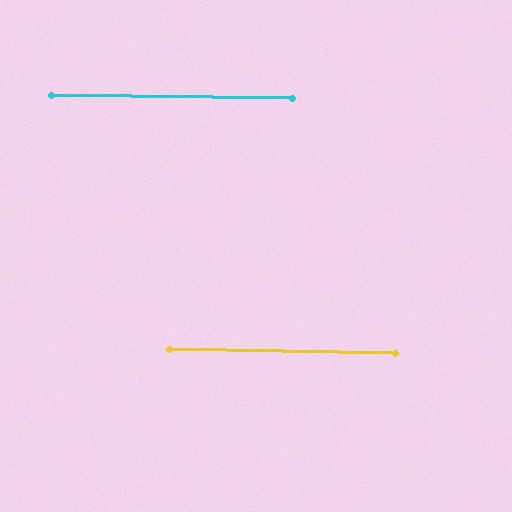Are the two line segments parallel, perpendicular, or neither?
Parallel — their directions differ by only 0.4°.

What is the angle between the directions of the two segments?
Approximately 0 degrees.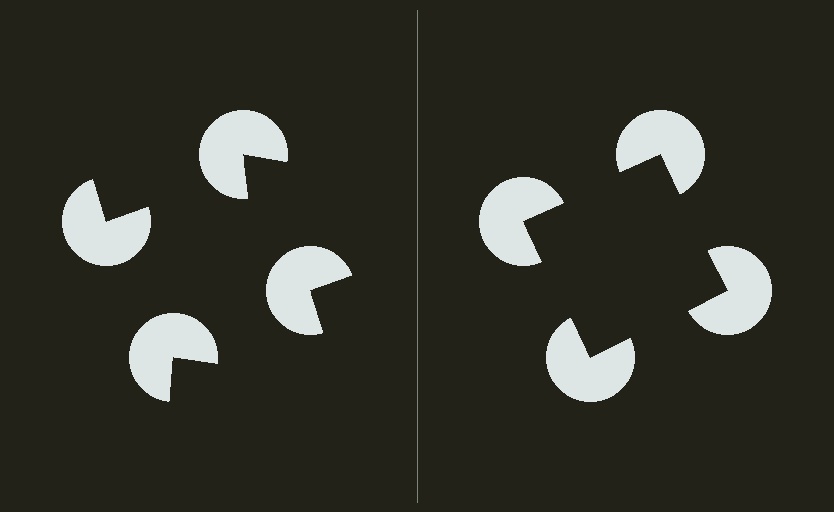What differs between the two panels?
The pac-man discs are positioned identically on both sides; only the wedge orientations differ. On the right they align to a square; on the left they are misaligned.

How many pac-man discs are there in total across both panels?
8 — 4 on each side.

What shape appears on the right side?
An illusory square.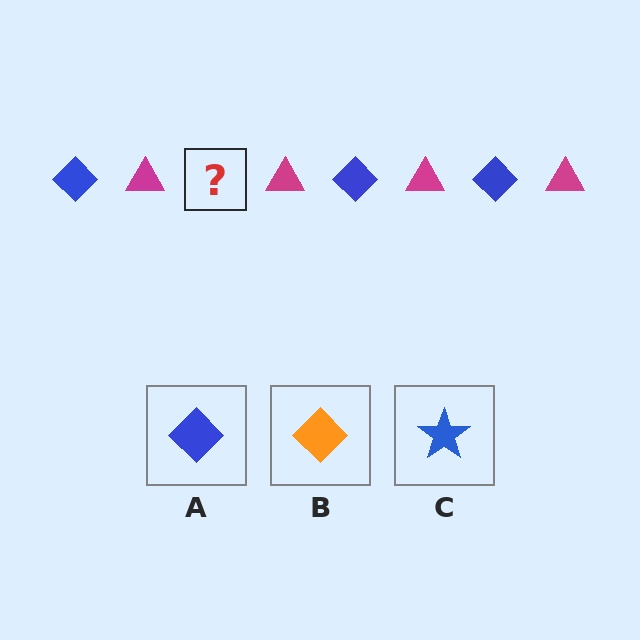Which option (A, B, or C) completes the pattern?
A.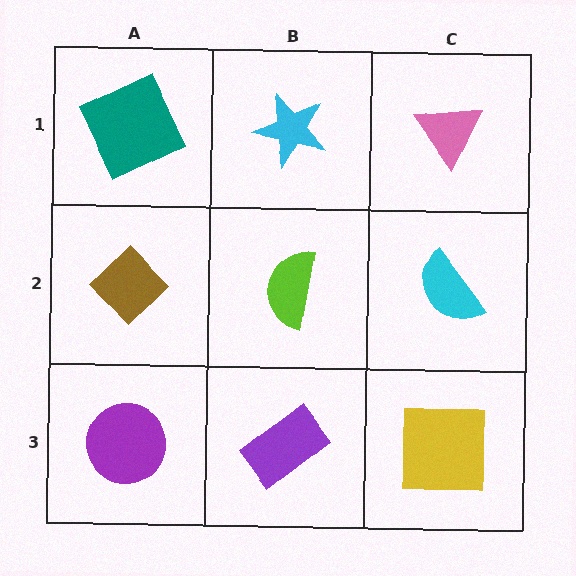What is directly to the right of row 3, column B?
A yellow square.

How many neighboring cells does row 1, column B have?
3.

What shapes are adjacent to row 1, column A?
A brown diamond (row 2, column A), a cyan star (row 1, column B).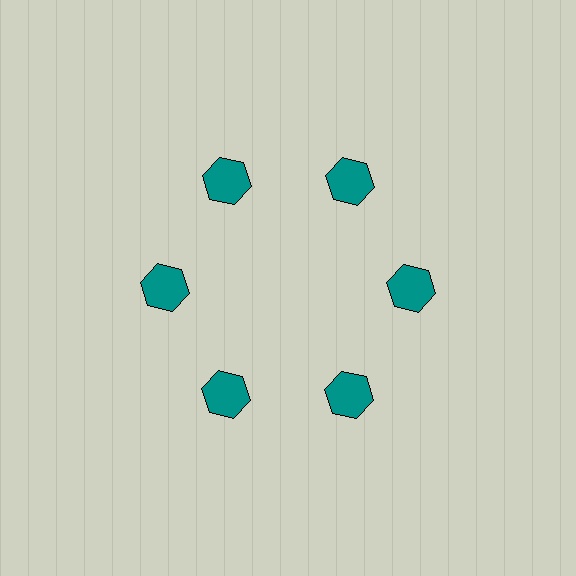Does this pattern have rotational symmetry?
Yes, this pattern has 6-fold rotational symmetry. It looks the same after rotating 60 degrees around the center.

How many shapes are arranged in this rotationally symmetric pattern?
There are 6 shapes, arranged in 6 groups of 1.